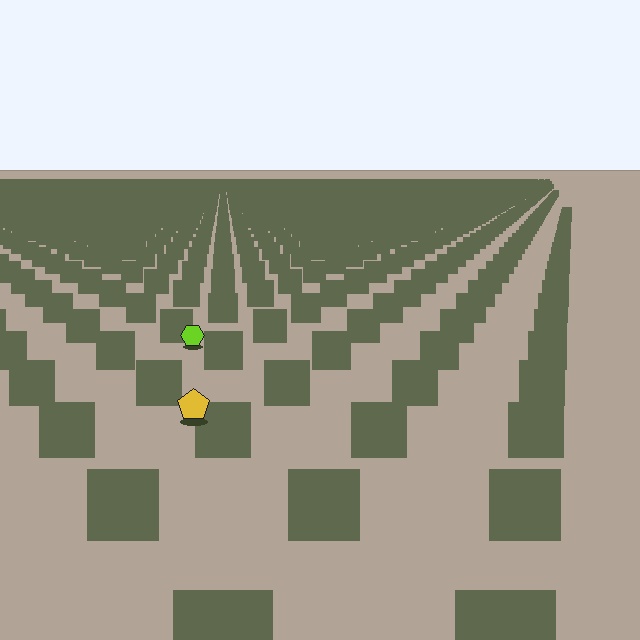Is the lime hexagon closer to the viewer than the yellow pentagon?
No. The yellow pentagon is closer — you can tell from the texture gradient: the ground texture is coarser near it.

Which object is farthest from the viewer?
The lime hexagon is farthest from the viewer. It appears smaller and the ground texture around it is denser.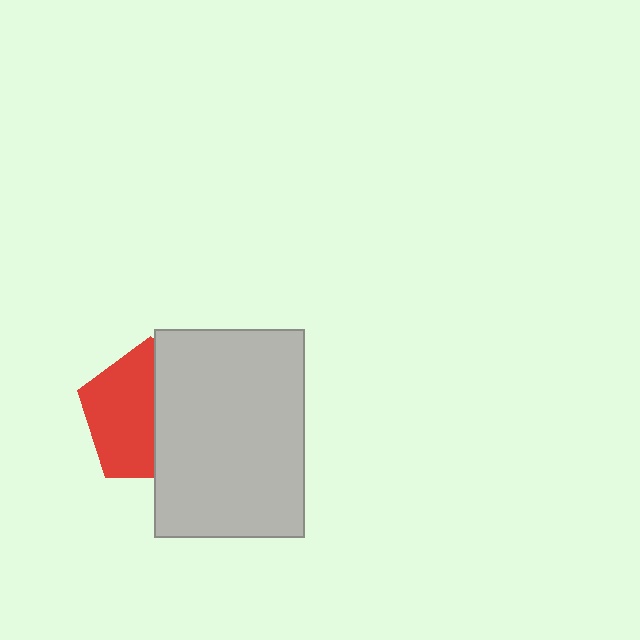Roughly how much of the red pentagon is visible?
About half of it is visible (roughly 53%).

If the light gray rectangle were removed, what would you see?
You would see the complete red pentagon.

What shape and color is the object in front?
The object in front is a light gray rectangle.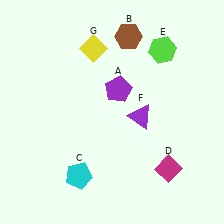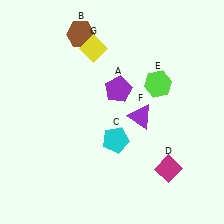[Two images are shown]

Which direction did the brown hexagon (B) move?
The brown hexagon (B) moved left.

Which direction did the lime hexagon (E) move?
The lime hexagon (E) moved down.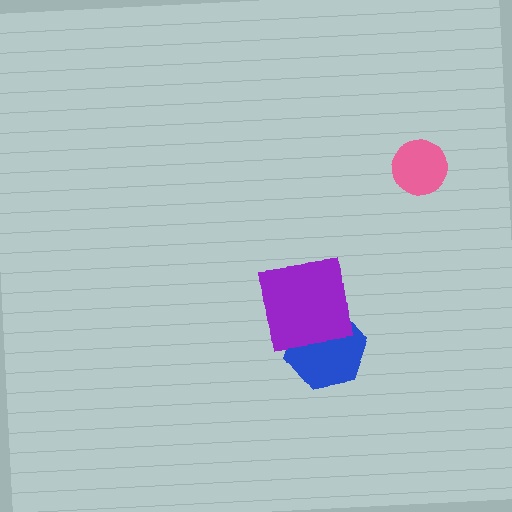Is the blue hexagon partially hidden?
Yes, it is partially covered by another shape.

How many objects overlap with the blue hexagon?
1 object overlaps with the blue hexagon.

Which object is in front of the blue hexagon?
The purple square is in front of the blue hexagon.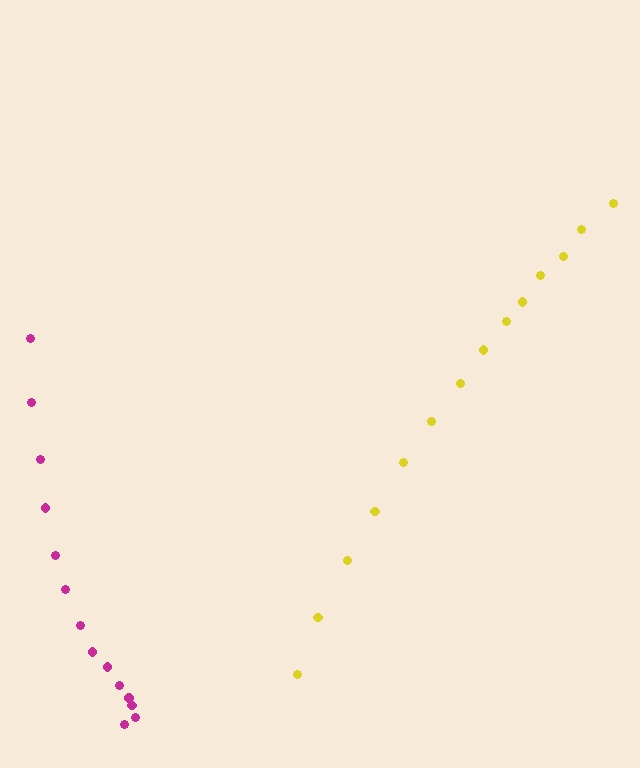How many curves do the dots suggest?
There are 2 distinct paths.